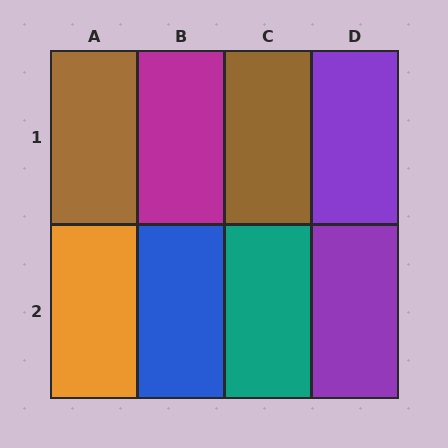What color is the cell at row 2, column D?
Purple.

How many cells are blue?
1 cell is blue.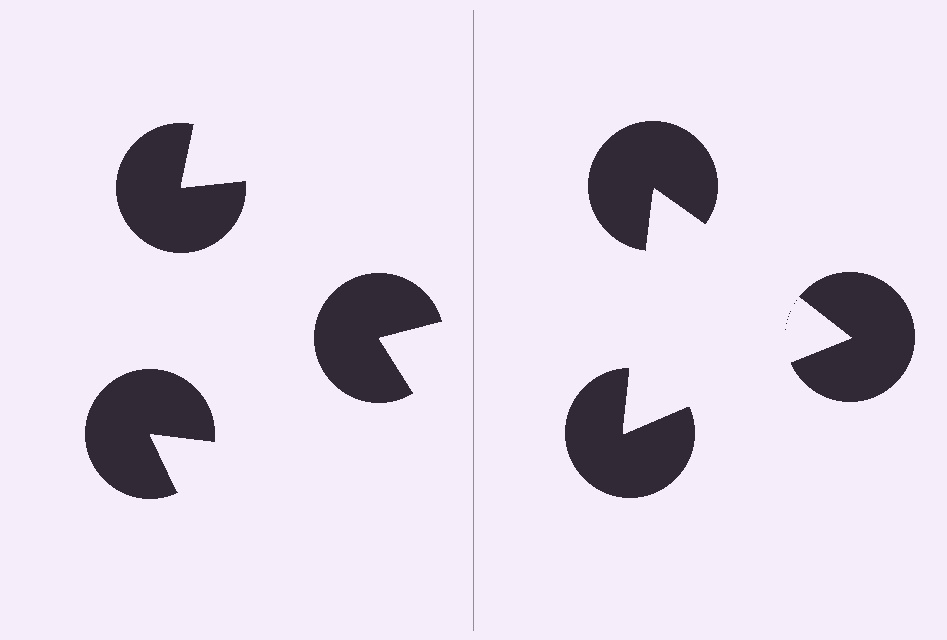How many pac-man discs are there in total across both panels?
6 — 3 on each side.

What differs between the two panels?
The pac-man discs are positioned identically on both sides; only the wedge orientations differ. On the right they align to a triangle; on the left they are misaligned.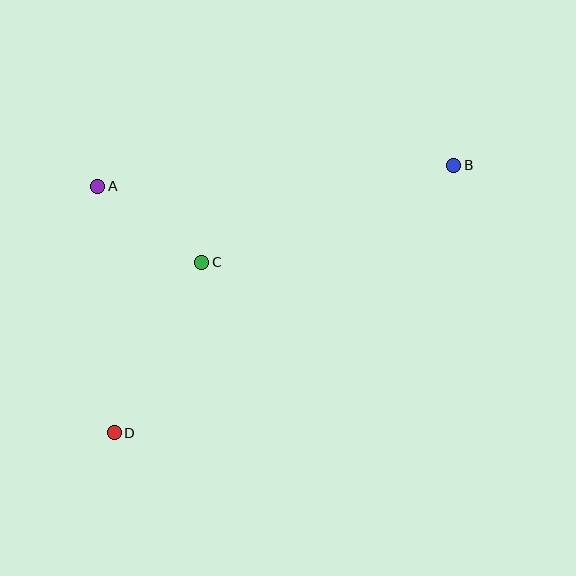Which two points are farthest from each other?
Points B and D are farthest from each other.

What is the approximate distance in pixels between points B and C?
The distance between B and C is approximately 270 pixels.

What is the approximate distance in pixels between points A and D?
The distance between A and D is approximately 247 pixels.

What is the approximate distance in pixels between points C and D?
The distance between C and D is approximately 191 pixels.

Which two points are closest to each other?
Points A and C are closest to each other.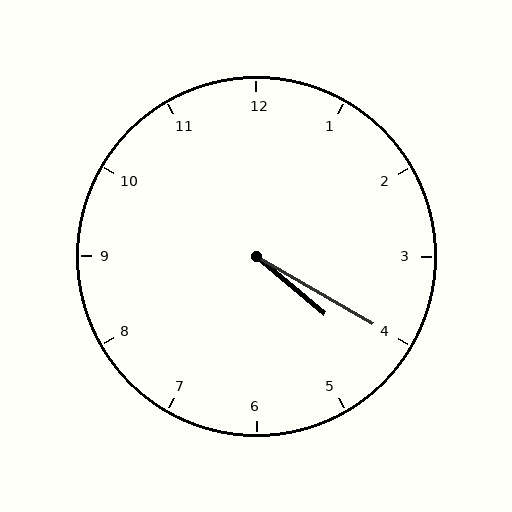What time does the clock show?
4:20.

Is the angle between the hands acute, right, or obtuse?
It is acute.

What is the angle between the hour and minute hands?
Approximately 10 degrees.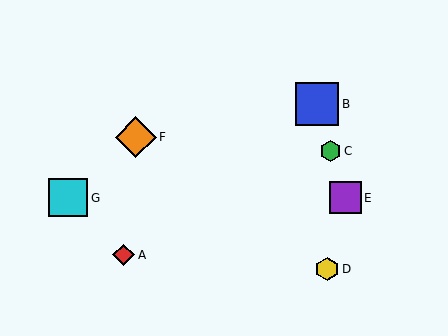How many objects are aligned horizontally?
2 objects (E, G) are aligned horizontally.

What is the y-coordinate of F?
Object F is at y≈137.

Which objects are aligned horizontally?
Objects E, G are aligned horizontally.